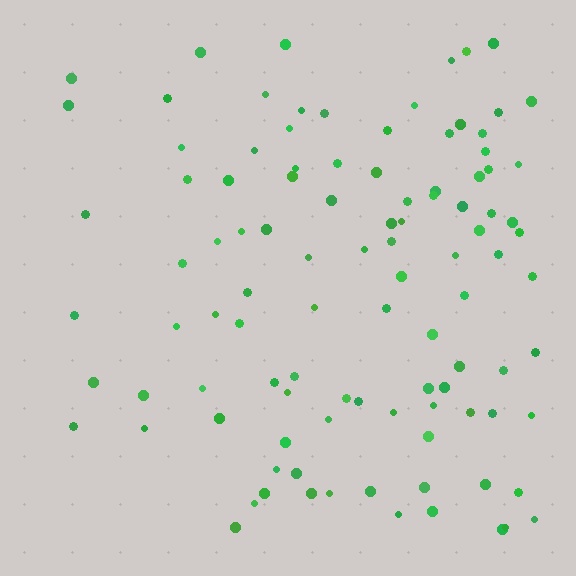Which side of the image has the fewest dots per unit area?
The left.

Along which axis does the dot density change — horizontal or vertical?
Horizontal.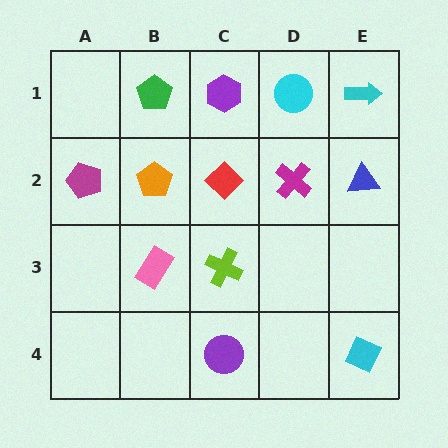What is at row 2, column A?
A magenta pentagon.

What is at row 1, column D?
A cyan circle.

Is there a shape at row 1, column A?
No, that cell is empty.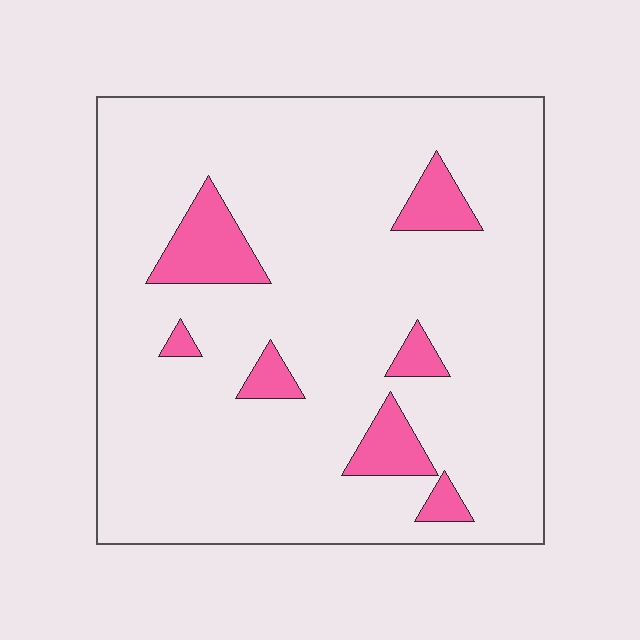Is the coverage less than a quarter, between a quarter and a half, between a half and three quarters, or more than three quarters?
Less than a quarter.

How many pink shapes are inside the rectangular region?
7.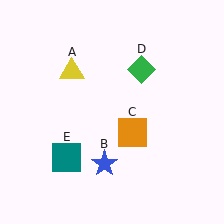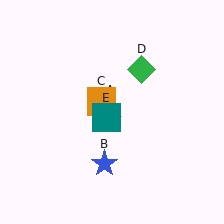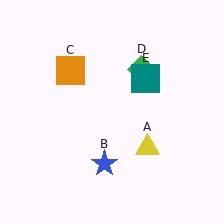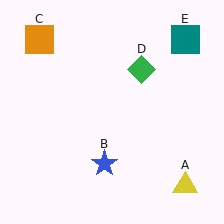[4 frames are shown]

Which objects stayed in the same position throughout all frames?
Blue star (object B) and green diamond (object D) remained stationary.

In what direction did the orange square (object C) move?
The orange square (object C) moved up and to the left.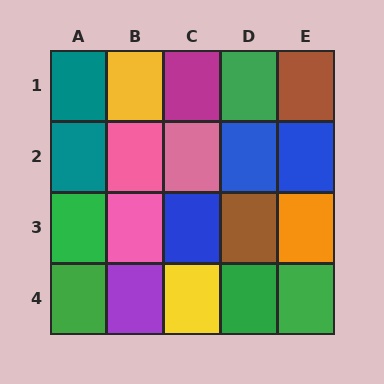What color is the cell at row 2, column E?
Blue.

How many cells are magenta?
1 cell is magenta.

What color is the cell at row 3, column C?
Blue.